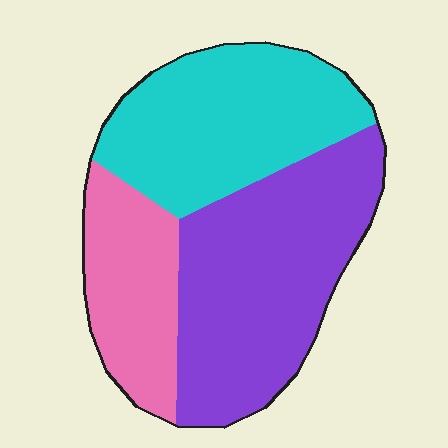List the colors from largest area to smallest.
From largest to smallest: purple, cyan, pink.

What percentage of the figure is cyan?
Cyan covers roughly 35% of the figure.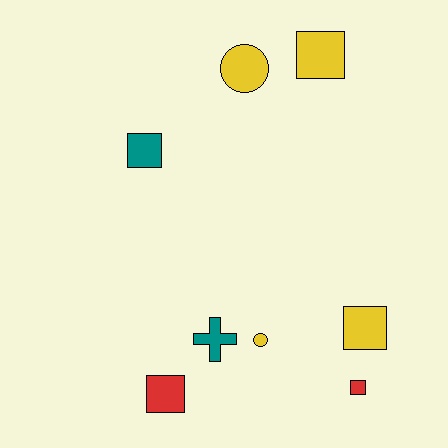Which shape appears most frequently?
Square, with 5 objects.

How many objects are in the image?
There are 8 objects.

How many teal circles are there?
There are no teal circles.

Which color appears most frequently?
Yellow, with 4 objects.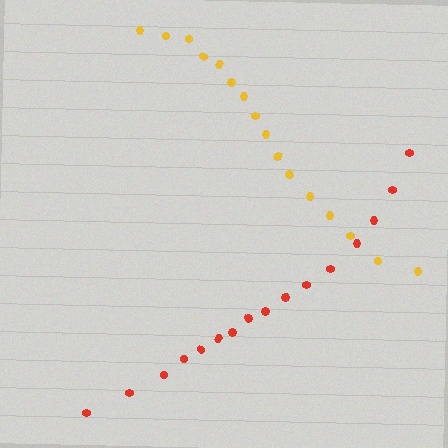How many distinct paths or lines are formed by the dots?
There are 2 distinct paths.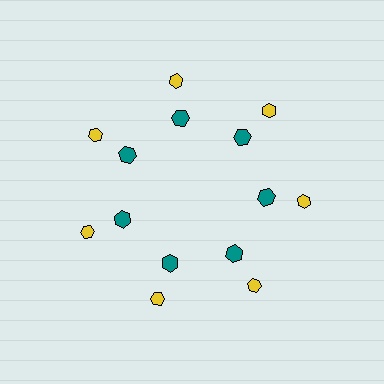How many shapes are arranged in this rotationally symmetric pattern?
There are 14 shapes, arranged in 7 groups of 2.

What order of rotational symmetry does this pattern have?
This pattern has 7-fold rotational symmetry.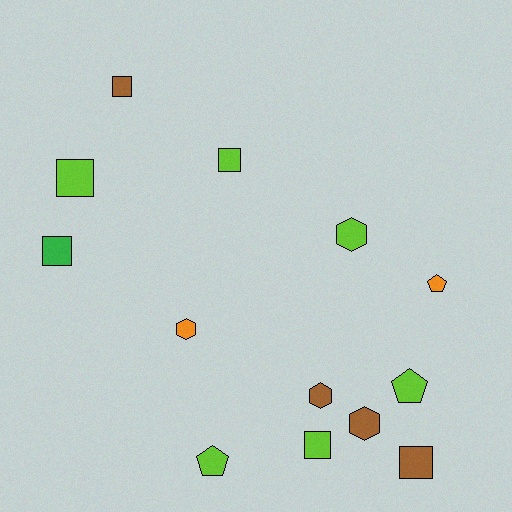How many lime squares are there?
There are 3 lime squares.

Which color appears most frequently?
Lime, with 6 objects.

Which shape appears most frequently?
Square, with 6 objects.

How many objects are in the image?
There are 13 objects.